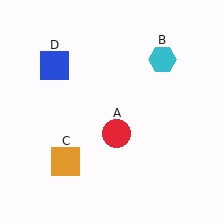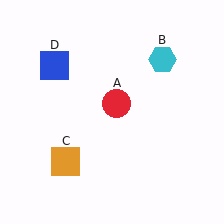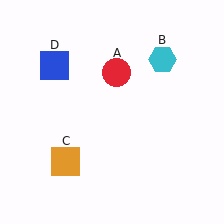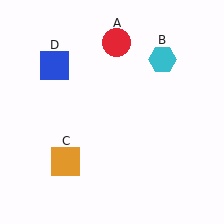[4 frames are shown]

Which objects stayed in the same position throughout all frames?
Cyan hexagon (object B) and orange square (object C) and blue square (object D) remained stationary.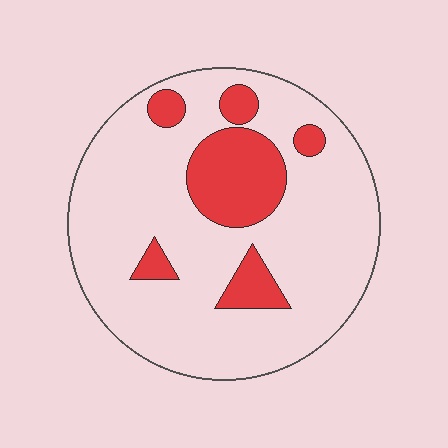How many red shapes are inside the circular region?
6.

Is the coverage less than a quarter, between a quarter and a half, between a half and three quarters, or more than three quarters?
Less than a quarter.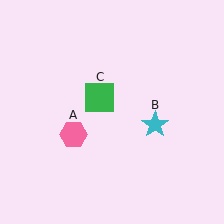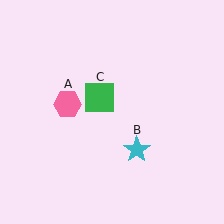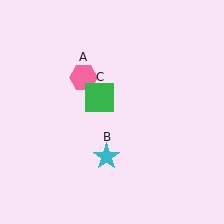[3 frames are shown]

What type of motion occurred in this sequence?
The pink hexagon (object A), cyan star (object B) rotated clockwise around the center of the scene.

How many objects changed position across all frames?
2 objects changed position: pink hexagon (object A), cyan star (object B).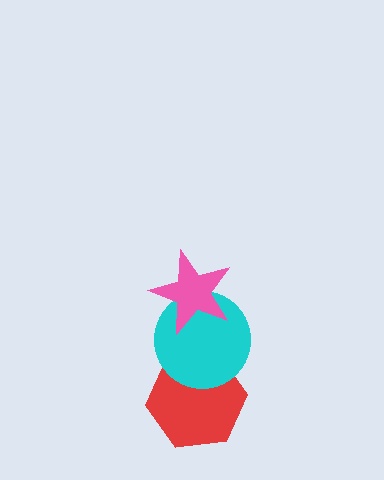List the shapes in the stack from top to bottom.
From top to bottom: the pink star, the cyan circle, the red hexagon.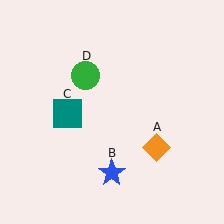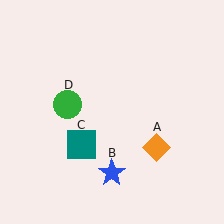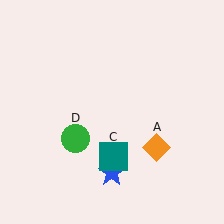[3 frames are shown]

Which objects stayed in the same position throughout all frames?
Orange diamond (object A) and blue star (object B) remained stationary.